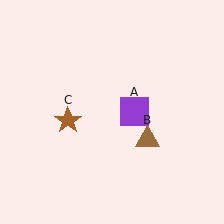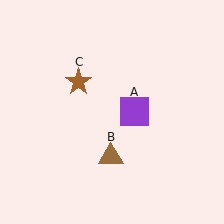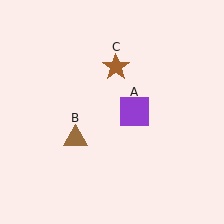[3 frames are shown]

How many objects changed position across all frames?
2 objects changed position: brown triangle (object B), brown star (object C).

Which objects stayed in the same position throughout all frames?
Purple square (object A) remained stationary.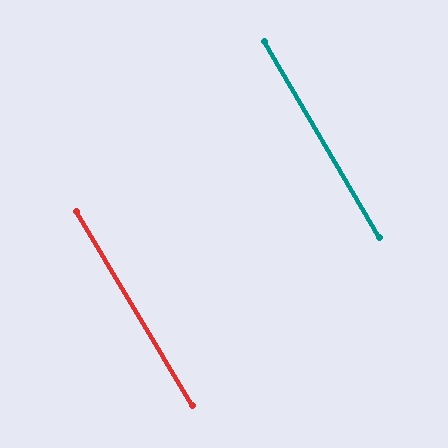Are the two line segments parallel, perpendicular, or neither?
Parallel — their directions differ by only 0.4°.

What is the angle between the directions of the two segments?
Approximately 0 degrees.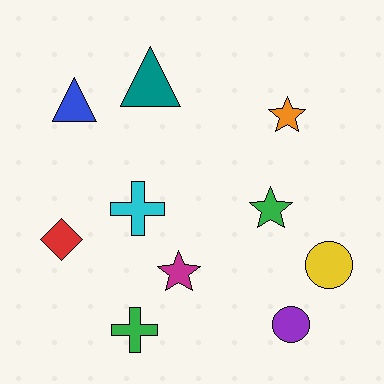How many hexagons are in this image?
There are no hexagons.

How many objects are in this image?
There are 10 objects.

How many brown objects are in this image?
There are no brown objects.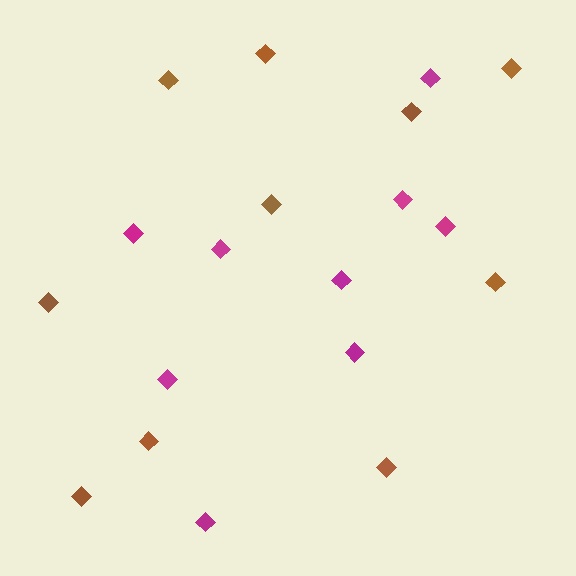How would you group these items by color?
There are 2 groups: one group of magenta diamonds (9) and one group of brown diamonds (10).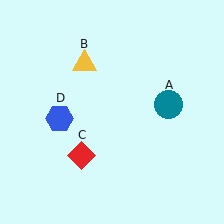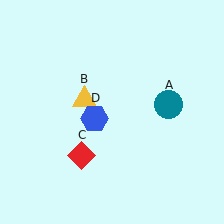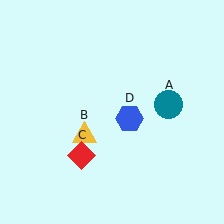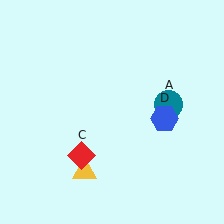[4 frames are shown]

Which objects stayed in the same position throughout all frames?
Teal circle (object A) and red diamond (object C) remained stationary.